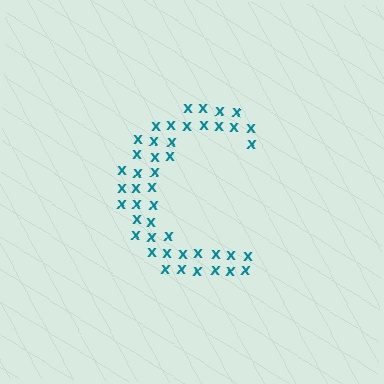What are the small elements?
The small elements are letter X's.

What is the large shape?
The large shape is the letter C.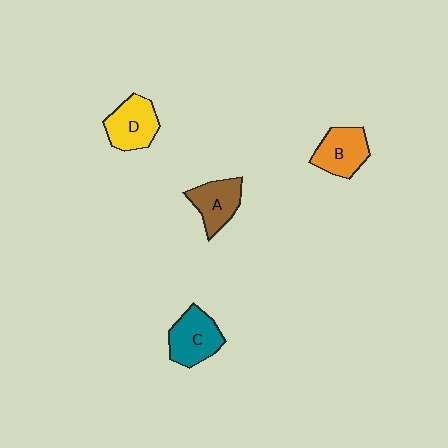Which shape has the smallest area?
Shape A (brown).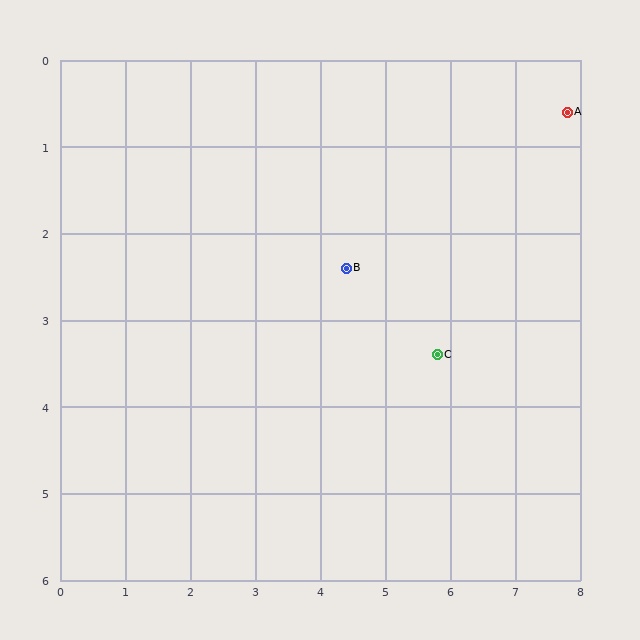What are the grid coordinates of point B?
Point B is at approximately (4.4, 2.4).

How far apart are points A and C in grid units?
Points A and C are about 3.4 grid units apart.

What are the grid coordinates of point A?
Point A is at approximately (7.8, 0.6).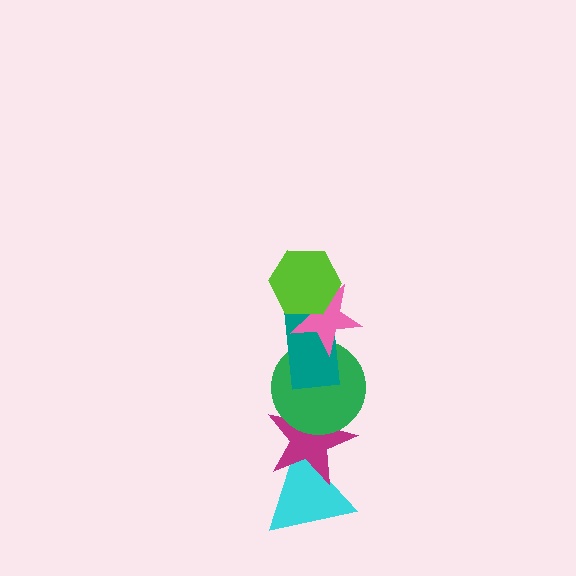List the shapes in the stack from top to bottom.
From top to bottom: the lime hexagon, the pink star, the teal rectangle, the green circle, the magenta star, the cyan triangle.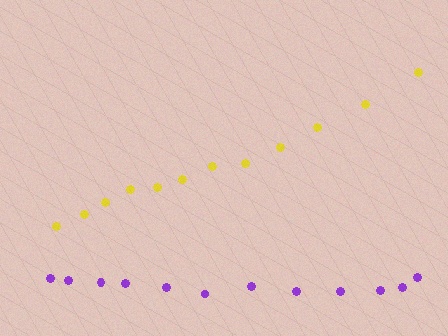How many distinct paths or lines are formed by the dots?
There are 2 distinct paths.